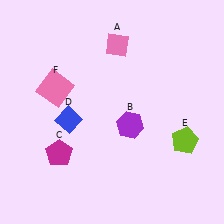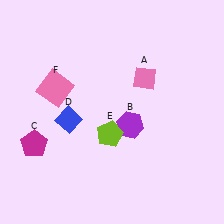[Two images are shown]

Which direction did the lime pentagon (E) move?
The lime pentagon (E) moved left.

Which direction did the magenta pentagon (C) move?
The magenta pentagon (C) moved left.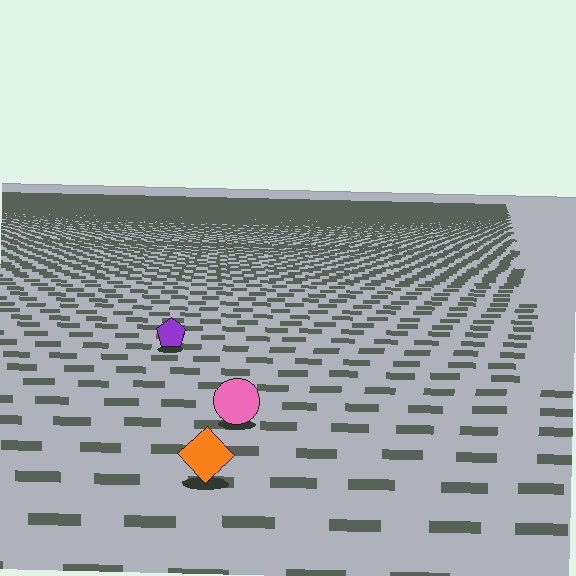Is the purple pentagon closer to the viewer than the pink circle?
No. The pink circle is closer — you can tell from the texture gradient: the ground texture is coarser near it.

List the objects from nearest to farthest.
From nearest to farthest: the orange diamond, the pink circle, the purple pentagon.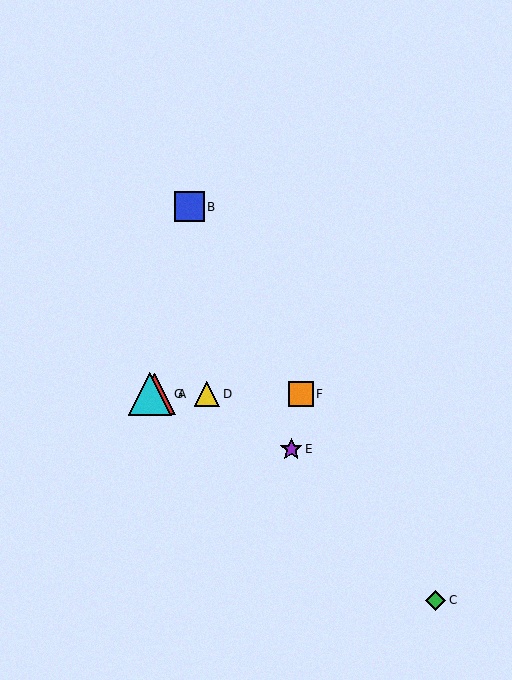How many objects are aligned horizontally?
4 objects (A, D, F, G) are aligned horizontally.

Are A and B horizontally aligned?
No, A is at y≈394 and B is at y≈207.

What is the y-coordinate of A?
Object A is at y≈394.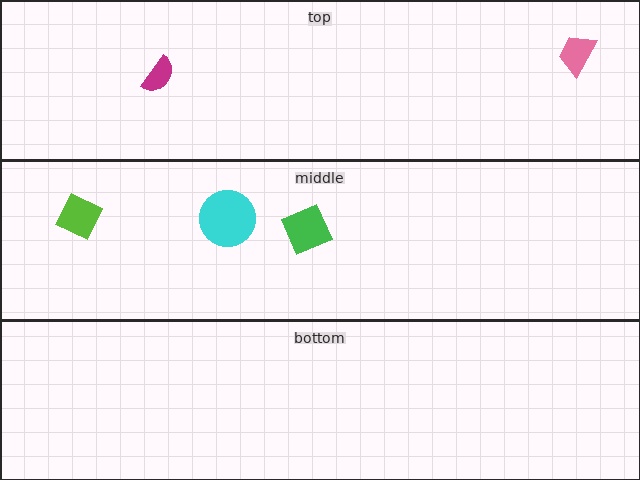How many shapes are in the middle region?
3.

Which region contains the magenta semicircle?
The top region.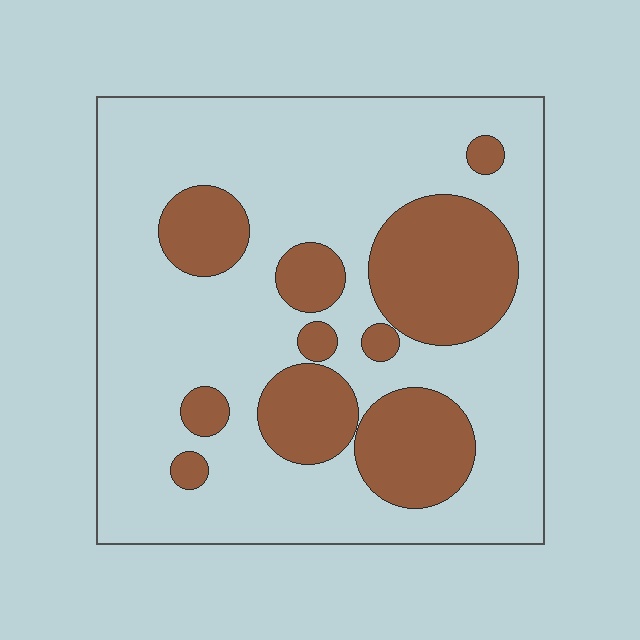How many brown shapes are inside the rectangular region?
10.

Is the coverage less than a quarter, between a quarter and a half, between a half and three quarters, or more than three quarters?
Between a quarter and a half.